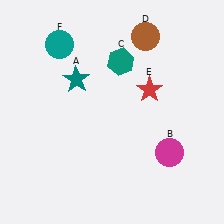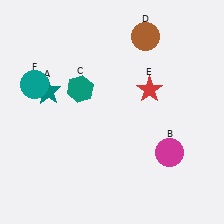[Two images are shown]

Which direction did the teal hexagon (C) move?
The teal hexagon (C) moved left.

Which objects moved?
The objects that moved are: the teal star (A), the teal hexagon (C), the teal circle (F).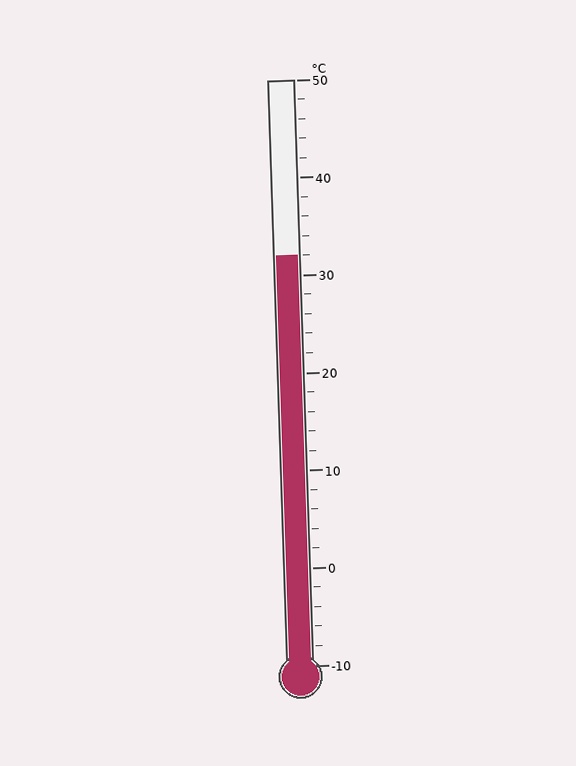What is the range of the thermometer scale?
The thermometer scale ranges from -10°C to 50°C.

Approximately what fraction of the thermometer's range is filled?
The thermometer is filled to approximately 70% of its range.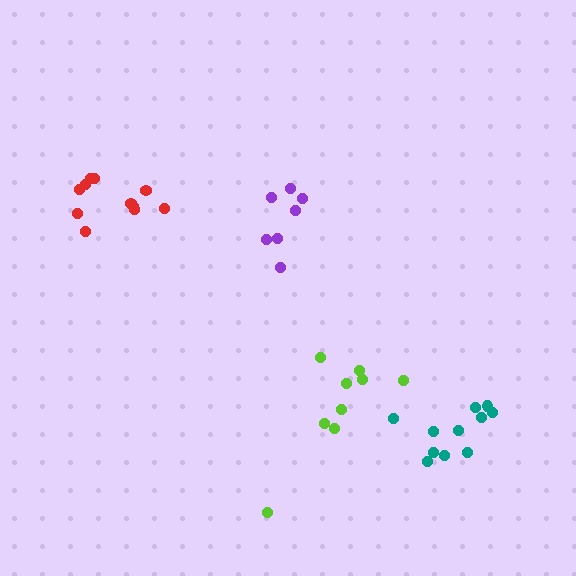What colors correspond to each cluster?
The clusters are colored: lime, teal, purple, red.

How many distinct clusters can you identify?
There are 4 distinct clusters.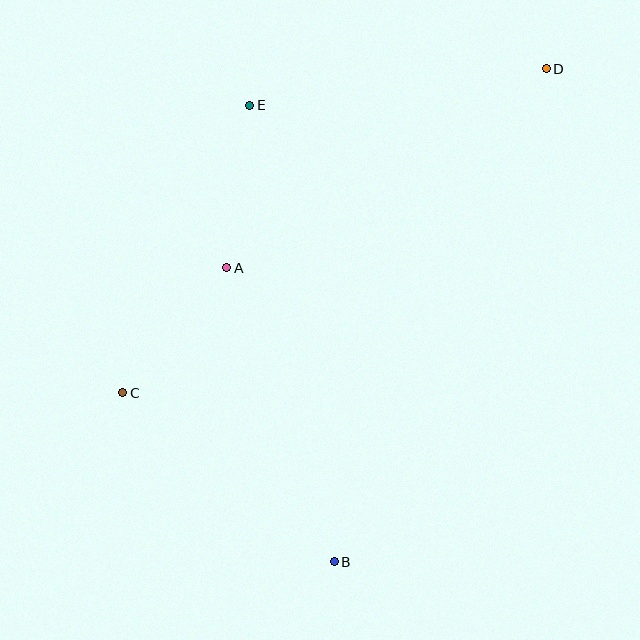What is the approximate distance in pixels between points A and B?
The distance between A and B is approximately 313 pixels.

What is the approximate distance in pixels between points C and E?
The distance between C and E is approximately 314 pixels.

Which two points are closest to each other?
Points A and C are closest to each other.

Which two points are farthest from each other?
Points B and D are farthest from each other.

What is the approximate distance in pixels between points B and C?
The distance between B and C is approximately 270 pixels.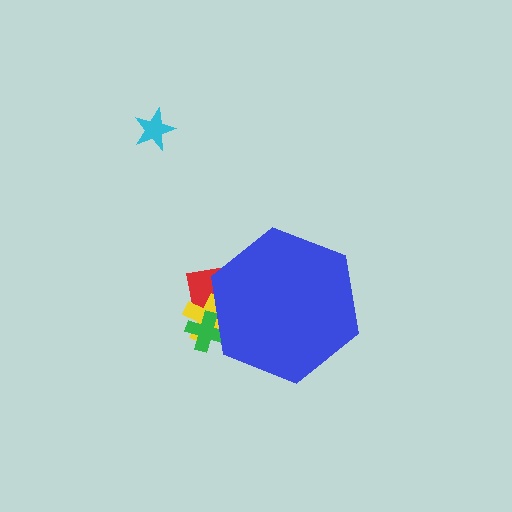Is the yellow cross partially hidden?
Yes, the yellow cross is partially hidden behind the blue hexagon.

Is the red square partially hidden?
Yes, the red square is partially hidden behind the blue hexagon.